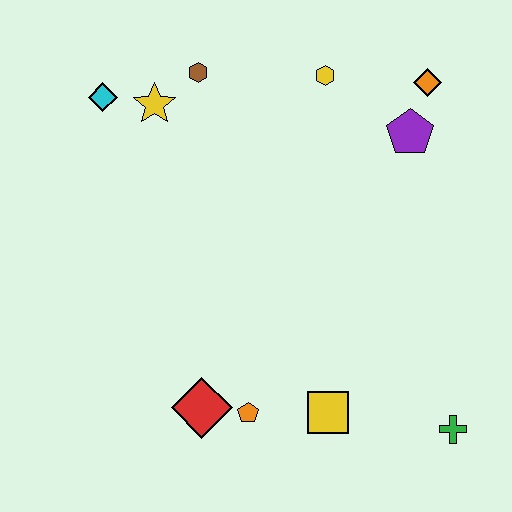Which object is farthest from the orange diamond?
The red diamond is farthest from the orange diamond.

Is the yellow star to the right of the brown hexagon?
No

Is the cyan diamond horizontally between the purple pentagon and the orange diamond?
No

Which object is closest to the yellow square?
The orange pentagon is closest to the yellow square.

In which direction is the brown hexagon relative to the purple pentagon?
The brown hexagon is to the left of the purple pentagon.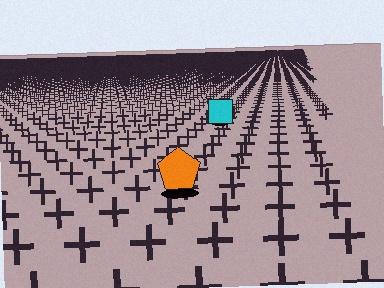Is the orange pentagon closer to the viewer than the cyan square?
Yes. The orange pentagon is closer — you can tell from the texture gradient: the ground texture is coarser near it.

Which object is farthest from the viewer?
The cyan square is farthest from the viewer. It appears smaller and the ground texture around it is denser.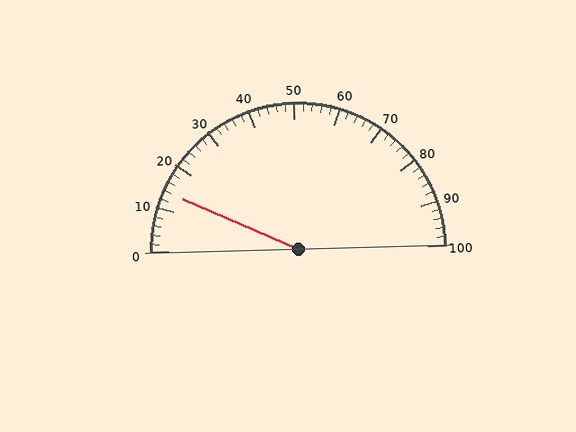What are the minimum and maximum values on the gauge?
The gauge ranges from 0 to 100.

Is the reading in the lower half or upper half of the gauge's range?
The reading is in the lower half of the range (0 to 100).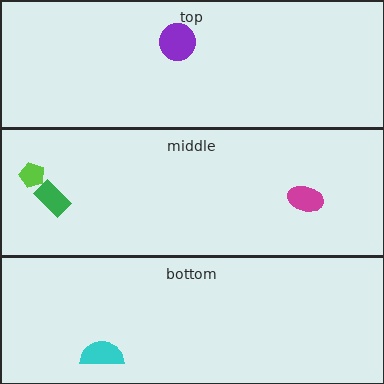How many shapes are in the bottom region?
1.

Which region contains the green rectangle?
The middle region.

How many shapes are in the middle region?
3.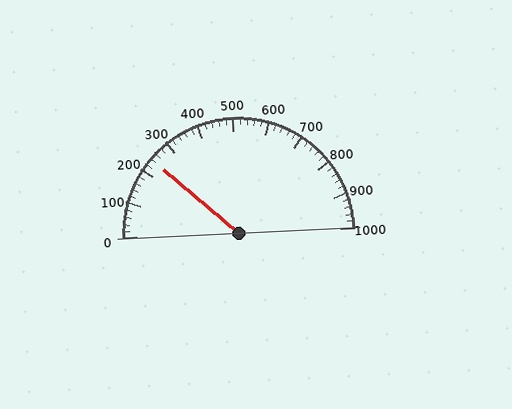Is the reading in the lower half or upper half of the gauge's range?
The reading is in the lower half of the range (0 to 1000).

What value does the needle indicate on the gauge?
The needle indicates approximately 240.